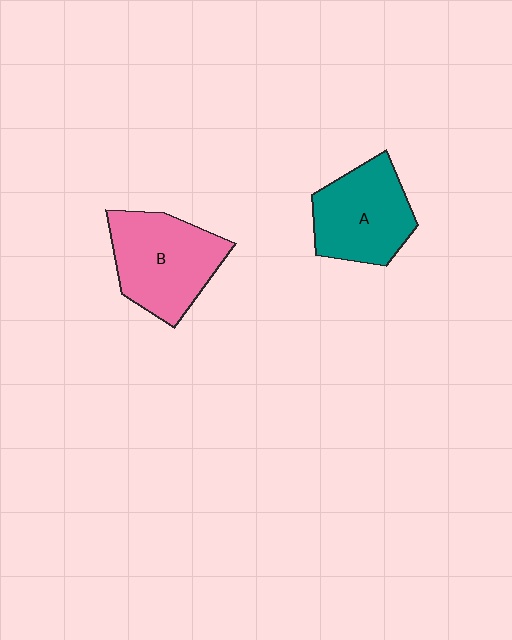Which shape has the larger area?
Shape B (pink).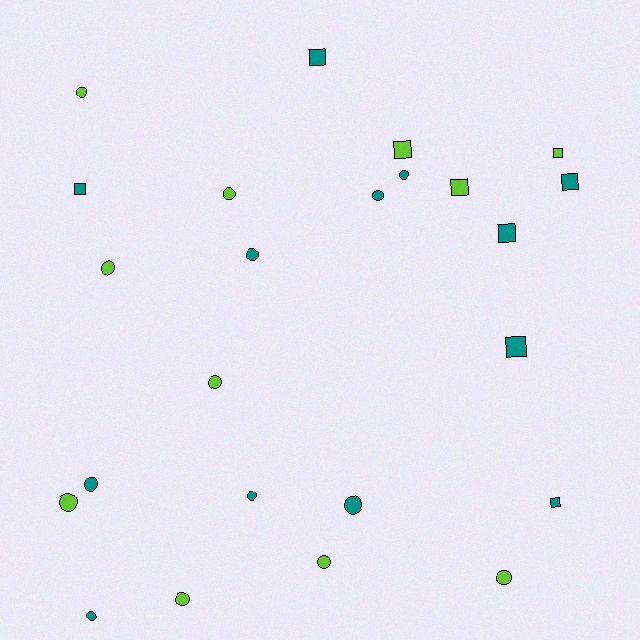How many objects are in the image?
There are 24 objects.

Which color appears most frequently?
Teal, with 13 objects.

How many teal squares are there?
There are 6 teal squares.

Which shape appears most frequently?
Circle, with 15 objects.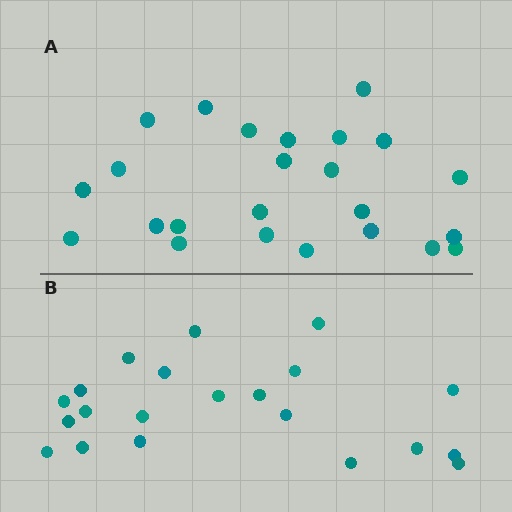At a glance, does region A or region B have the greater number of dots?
Region A (the top region) has more dots.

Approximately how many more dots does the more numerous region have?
Region A has just a few more — roughly 2 or 3 more dots than region B.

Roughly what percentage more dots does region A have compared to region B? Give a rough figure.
About 15% more.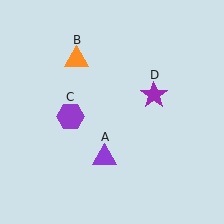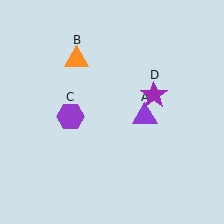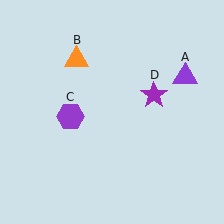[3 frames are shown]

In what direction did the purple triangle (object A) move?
The purple triangle (object A) moved up and to the right.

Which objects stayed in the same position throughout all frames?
Orange triangle (object B) and purple hexagon (object C) and purple star (object D) remained stationary.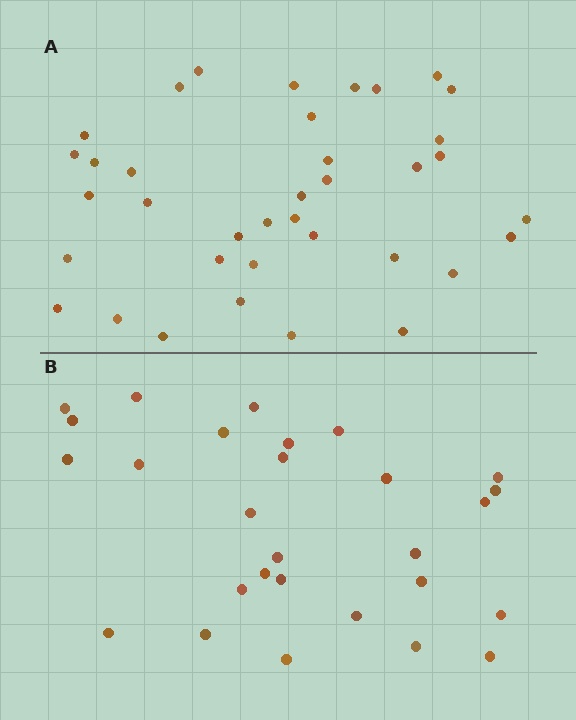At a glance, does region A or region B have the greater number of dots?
Region A (the top region) has more dots.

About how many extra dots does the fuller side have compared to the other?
Region A has roughly 8 or so more dots than region B.